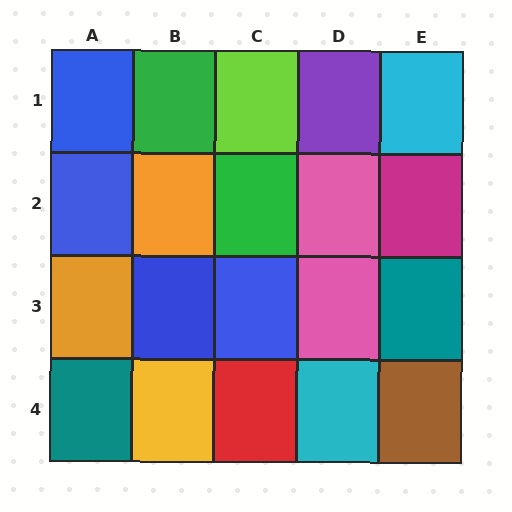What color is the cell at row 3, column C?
Blue.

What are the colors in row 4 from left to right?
Teal, yellow, red, cyan, brown.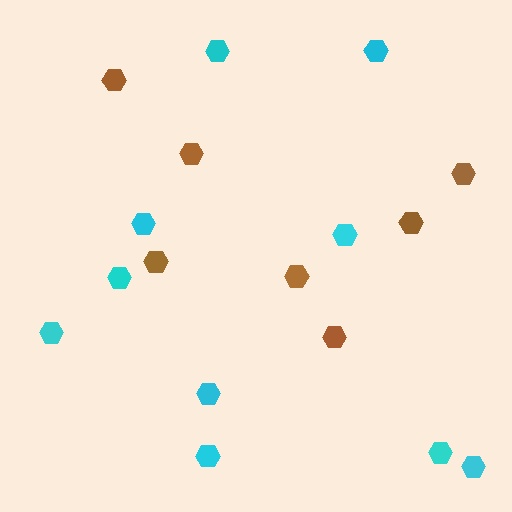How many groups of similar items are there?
There are 2 groups: one group of brown hexagons (7) and one group of cyan hexagons (10).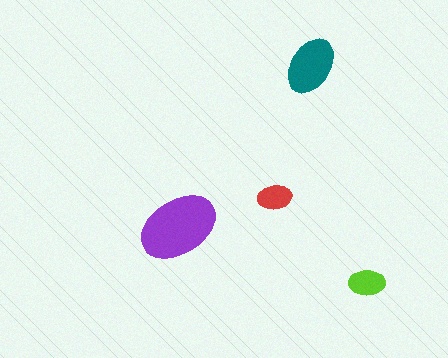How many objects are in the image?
There are 4 objects in the image.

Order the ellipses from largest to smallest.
the purple one, the teal one, the lime one, the red one.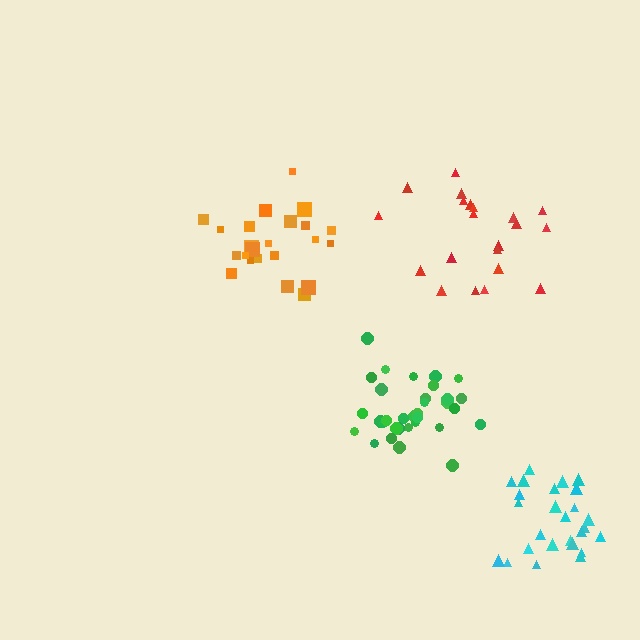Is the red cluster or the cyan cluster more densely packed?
Cyan.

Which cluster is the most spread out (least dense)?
Red.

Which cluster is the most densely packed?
Green.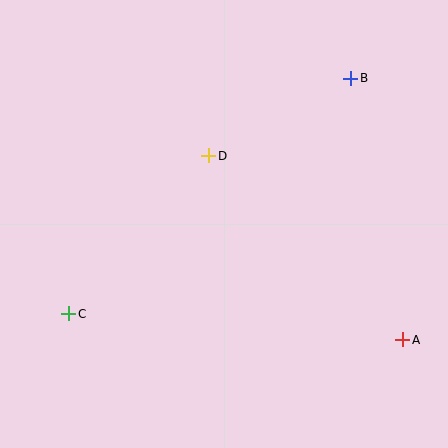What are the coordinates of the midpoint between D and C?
The midpoint between D and C is at (139, 235).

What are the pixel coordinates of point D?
Point D is at (209, 156).